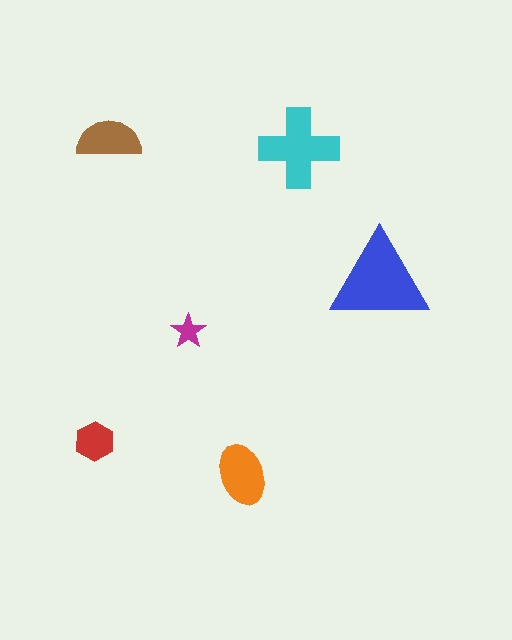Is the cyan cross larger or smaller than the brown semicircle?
Larger.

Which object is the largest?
The blue triangle.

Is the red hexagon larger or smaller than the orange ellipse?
Smaller.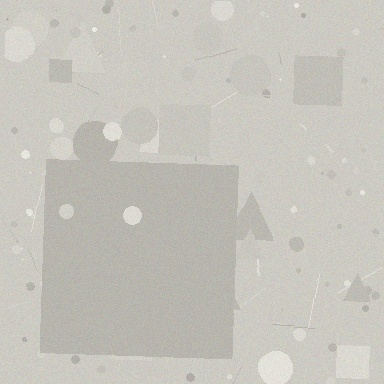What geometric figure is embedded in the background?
A square is embedded in the background.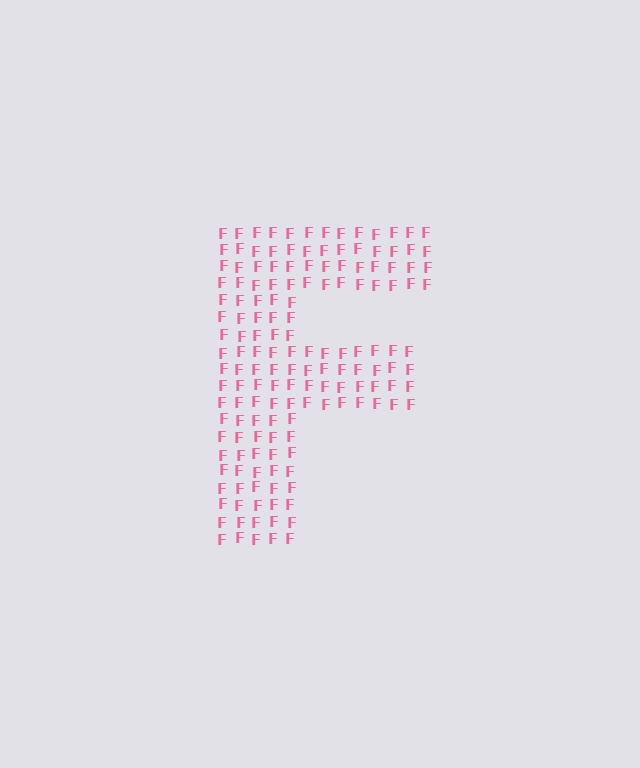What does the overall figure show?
The overall figure shows the letter F.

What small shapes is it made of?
It is made of small letter F's.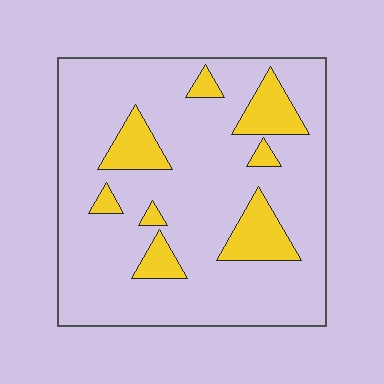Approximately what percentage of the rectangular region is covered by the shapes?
Approximately 15%.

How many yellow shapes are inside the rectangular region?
8.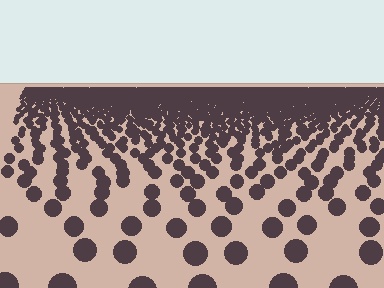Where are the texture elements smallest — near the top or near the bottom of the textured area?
Near the top.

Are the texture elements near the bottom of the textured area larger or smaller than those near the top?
Larger. Near the bottom, elements are closer to the viewer and appear at a bigger on-screen size.